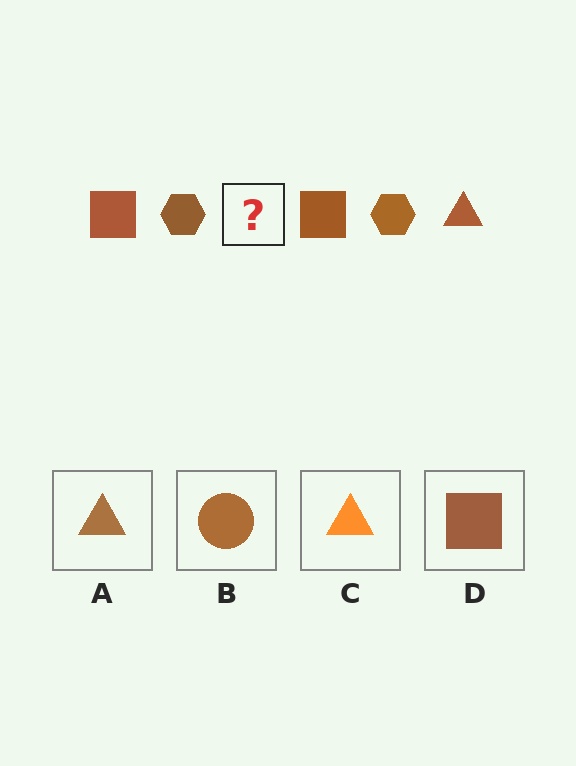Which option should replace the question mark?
Option A.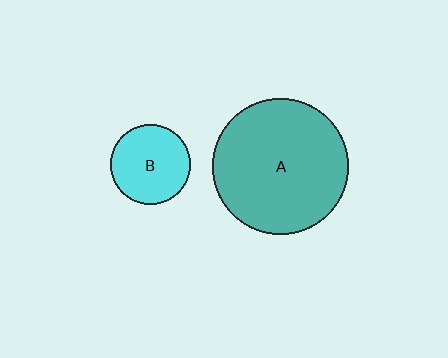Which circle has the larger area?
Circle A (teal).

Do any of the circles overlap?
No, none of the circles overlap.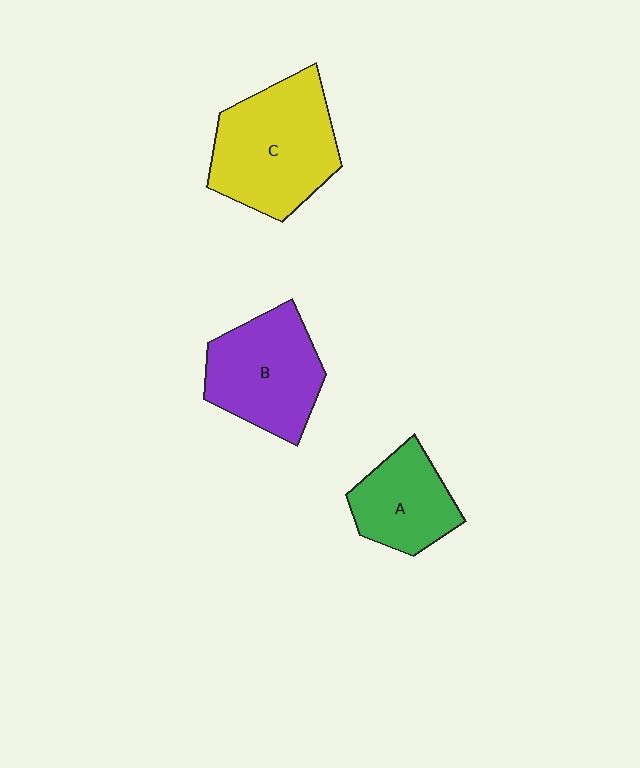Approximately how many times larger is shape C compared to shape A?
Approximately 1.7 times.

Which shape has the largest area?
Shape C (yellow).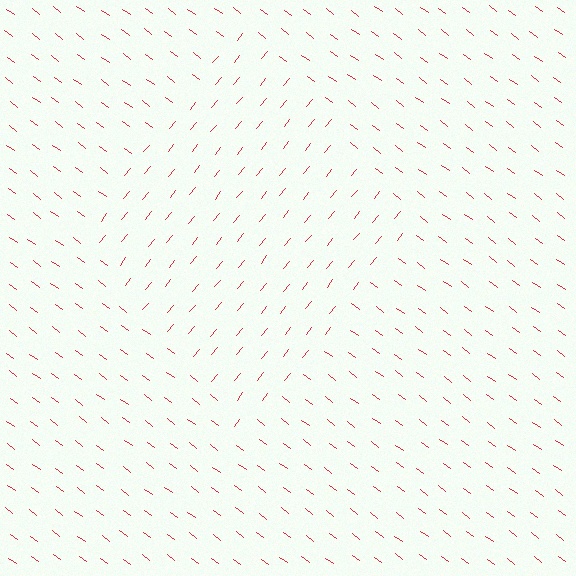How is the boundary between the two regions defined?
The boundary is defined purely by a change in line orientation (approximately 87 degrees difference). All lines are the same color and thickness.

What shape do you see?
I see a diamond.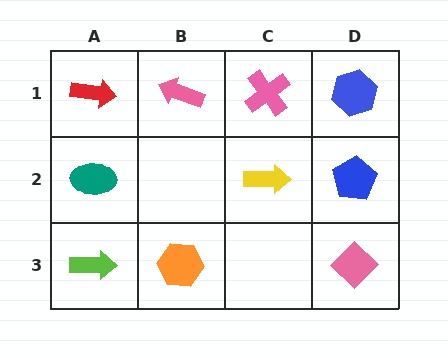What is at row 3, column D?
A pink diamond.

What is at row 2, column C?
A yellow arrow.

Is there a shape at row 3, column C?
No, that cell is empty.